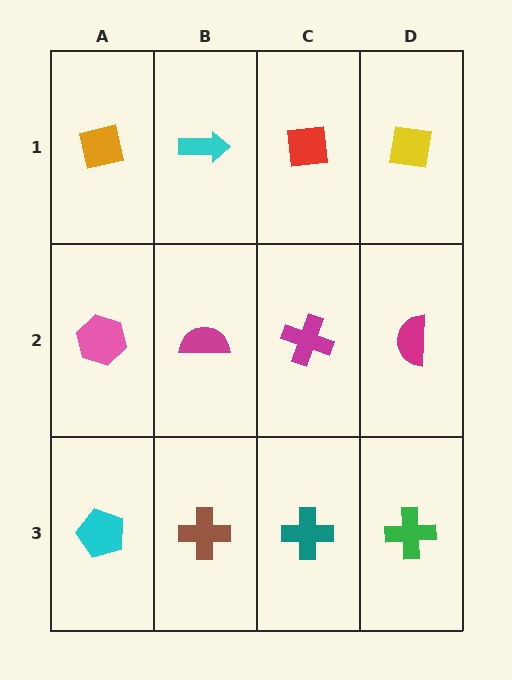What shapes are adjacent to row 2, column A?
An orange square (row 1, column A), a cyan pentagon (row 3, column A), a magenta semicircle (row 2, column B).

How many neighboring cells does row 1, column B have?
3.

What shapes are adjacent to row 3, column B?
A magenta semicircle (row 2, column B), a cyan pentagon (row 3, column A), a teal cross (row 3, column C).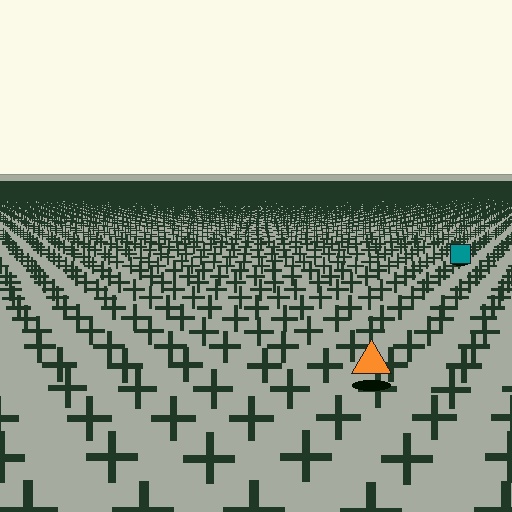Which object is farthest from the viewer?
The teal square is farthest from the viewer. It appears smaller and the ground texture around it is denser.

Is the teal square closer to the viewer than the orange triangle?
No. The orange triangle is closer — you can tell from the texture gradient: the ground texture is coarser near it.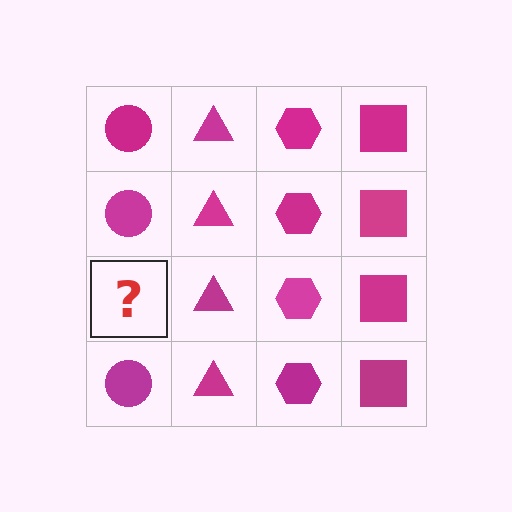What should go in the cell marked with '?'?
The missing cell should contain a magenta circle.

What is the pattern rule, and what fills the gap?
The rule is that each column has a consistent shape. The gap should be filled with a magenta circle.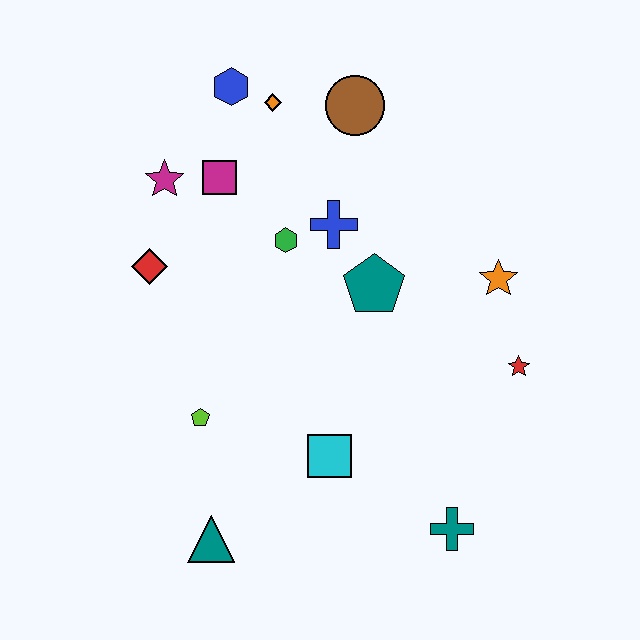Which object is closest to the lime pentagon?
The teal triangle is closest to the lime pentagon.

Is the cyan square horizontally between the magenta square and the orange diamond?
No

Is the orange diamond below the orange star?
No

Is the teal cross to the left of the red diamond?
No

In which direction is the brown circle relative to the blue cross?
The brown circle is above the blue cross.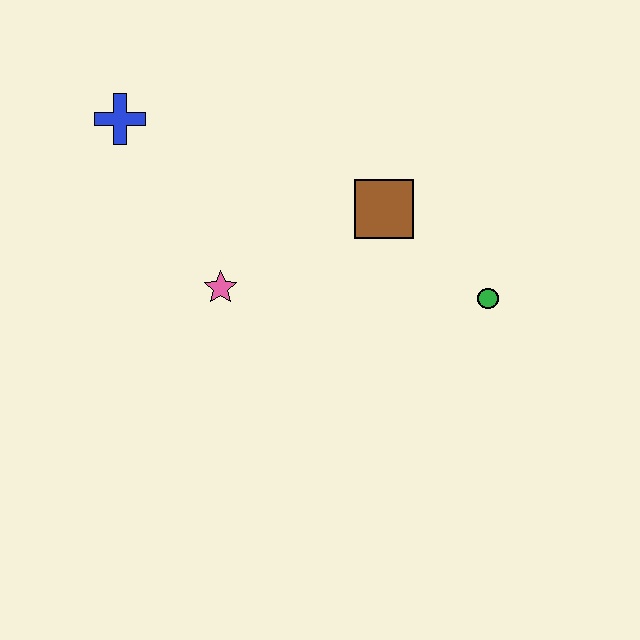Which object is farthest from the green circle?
The blue cross is farthest from the green circle.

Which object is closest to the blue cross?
The pink star is closest to the blue cross.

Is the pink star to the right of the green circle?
No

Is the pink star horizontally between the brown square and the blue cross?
Yes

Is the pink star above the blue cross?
No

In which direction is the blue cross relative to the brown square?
The blue cross is to the left of the brown square.